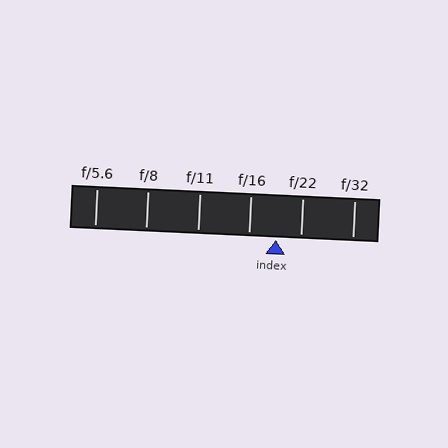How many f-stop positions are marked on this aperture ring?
There are 6 f-stop positions marked.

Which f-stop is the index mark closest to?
The index mark is closest to f/22.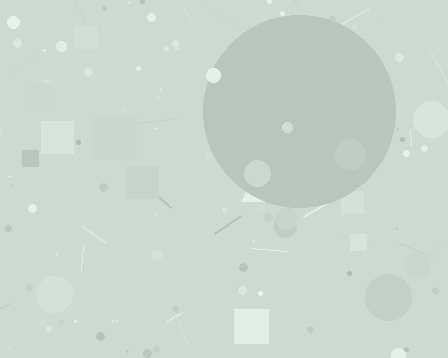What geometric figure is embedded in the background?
A circle is embedded in the background.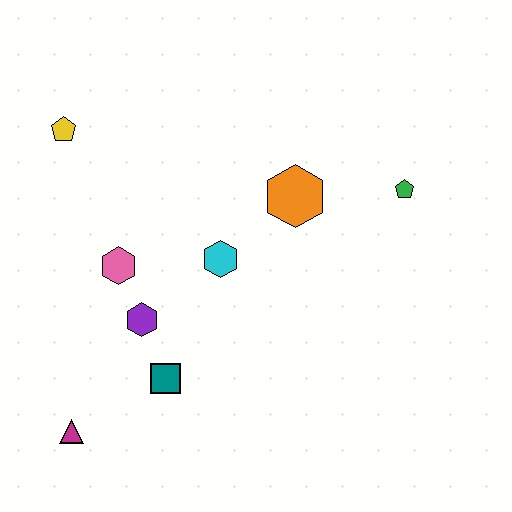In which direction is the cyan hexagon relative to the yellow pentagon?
The cyan hexagon is to the right of the yellow pentagon.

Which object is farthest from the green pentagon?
The magenta triangle is farthest from the green pentagon.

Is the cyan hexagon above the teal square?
Yes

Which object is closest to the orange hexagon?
The cyan hexagon is closest to the orange hexagon.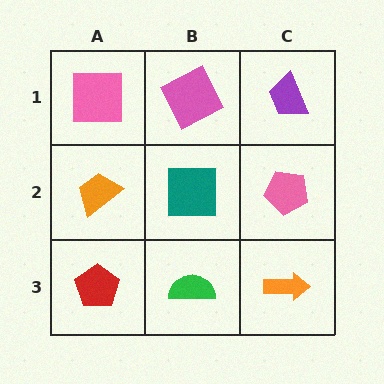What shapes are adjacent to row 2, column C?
A purple trapezoid (row 1, column C), an orange arrow (row 3, column C), a teal square (row 2, column B).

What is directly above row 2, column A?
A pink square.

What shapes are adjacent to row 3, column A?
An orange trapezoid (row 2, column A), a green semicircle (row 3, column B).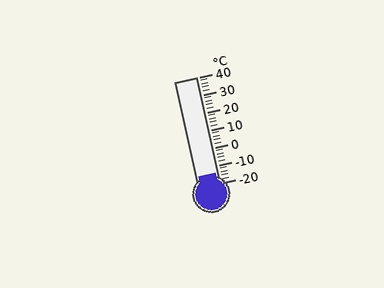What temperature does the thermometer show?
The thermometer shows approximately -14°C.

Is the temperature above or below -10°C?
The temperature is below -10°C.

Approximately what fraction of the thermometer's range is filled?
The thermometer is filled to approximately 10% of its range.